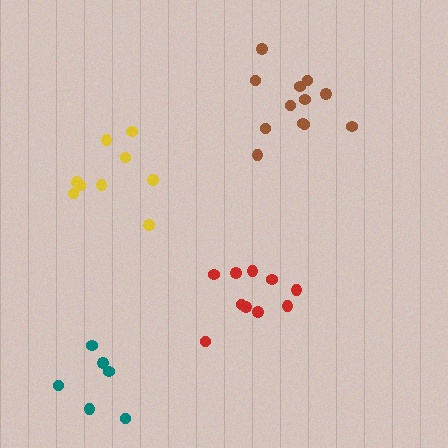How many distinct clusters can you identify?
There are 4 distinct clusters.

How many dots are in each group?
Group 1: 10 dots, Group 2: 9 dots, Group 3: 12 dots, Group 4: 6 dots (37 total).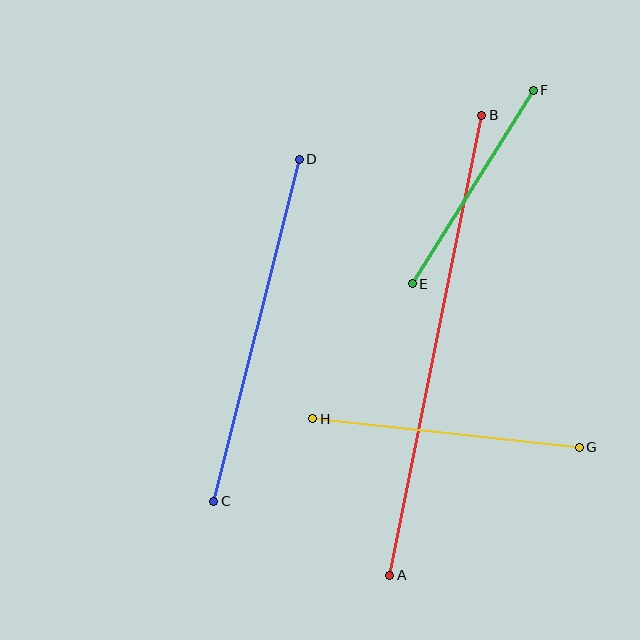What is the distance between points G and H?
The distance is approximately 268 pixels.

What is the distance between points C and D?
The distance is approximately 352 pixels.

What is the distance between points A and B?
The distance is approximately 469 pixels.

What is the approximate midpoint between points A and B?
The midpoint is at approximately (436, 345) pixels.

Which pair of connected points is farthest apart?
Points A and B are farthest apart.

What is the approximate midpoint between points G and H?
The midpoint is at approximately (446, 433) pixels.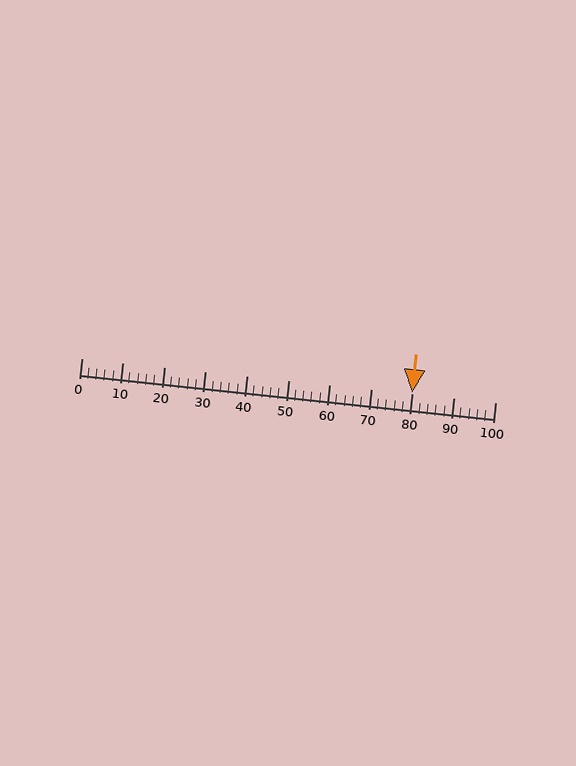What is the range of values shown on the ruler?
The ruler shows values from 0 to 100.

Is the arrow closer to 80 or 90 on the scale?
The arrow is closer to 80.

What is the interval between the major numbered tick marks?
The major tick marks are spaced 10 units apart.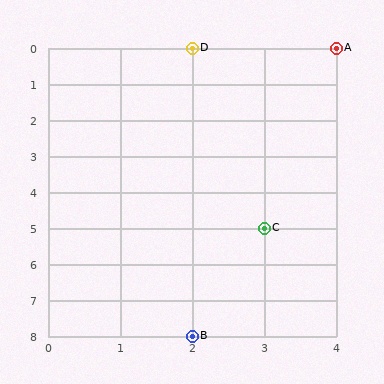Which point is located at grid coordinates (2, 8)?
Point B is at (2, 8).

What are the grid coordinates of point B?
Point B is at grid coordinates (2, 8).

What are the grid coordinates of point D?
Point D is at grid coordinates (2, 0).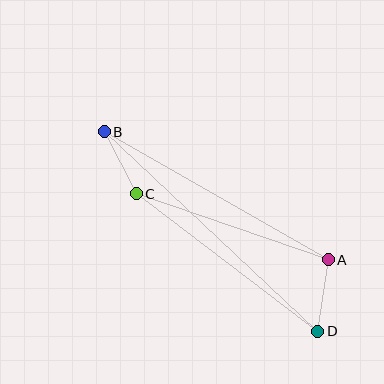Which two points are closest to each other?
Points B and C are closest to each other.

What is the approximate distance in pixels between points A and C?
The distance between A and C is approximately 203 pixels.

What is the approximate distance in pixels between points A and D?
The distance between A and D is approximately 72 pixels.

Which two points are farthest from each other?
Points B and D are farthest from each other.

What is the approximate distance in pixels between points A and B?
The distance between A and B is approximately 258 pixels.